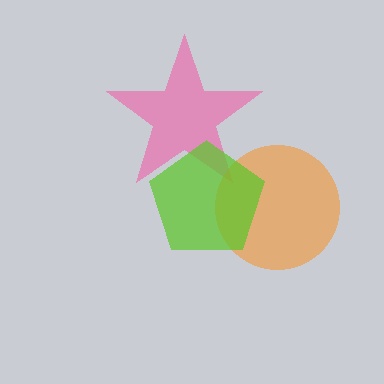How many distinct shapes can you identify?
There are 3 distinct shapes: a pink star, an orange circle, a lime pentagon.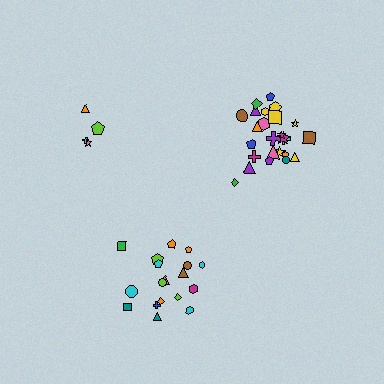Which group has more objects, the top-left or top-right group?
The top-right group.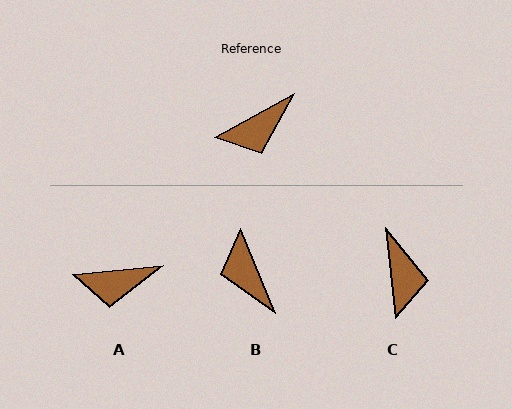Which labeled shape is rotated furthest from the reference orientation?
B, about 96 degrees away.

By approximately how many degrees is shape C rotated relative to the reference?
Approximately 68 degrees counter-clockwise.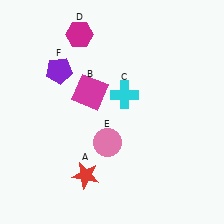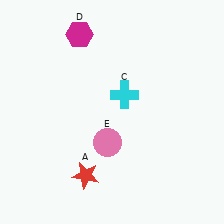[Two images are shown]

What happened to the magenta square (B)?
The magenta square (B) was removed in Image 2. It was in the top-left area of Image 1.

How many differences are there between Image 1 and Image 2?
There are 2 differences between the two images.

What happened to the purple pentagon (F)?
The purple pentagon (F) was removed in Image 2. It was in the top-left area of Image 1.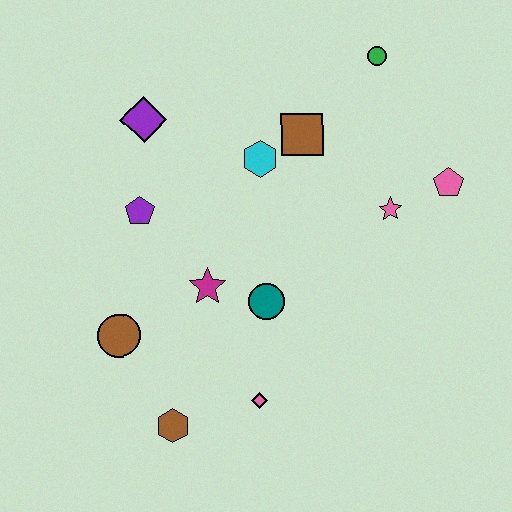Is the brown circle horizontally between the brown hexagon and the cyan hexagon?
No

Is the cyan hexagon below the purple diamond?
Yes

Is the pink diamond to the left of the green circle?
Yes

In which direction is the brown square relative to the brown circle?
The brown square is above the brown circle.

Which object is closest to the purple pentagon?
The purple diamond is closest to the purple pentagon.